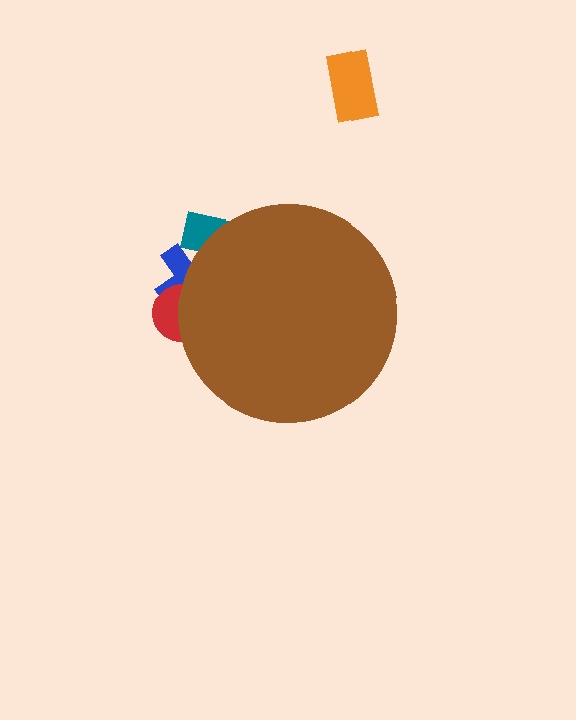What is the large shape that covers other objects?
A brown circle.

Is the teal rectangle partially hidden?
Yes, the teal rectangle is partially hidden behind the brown circle.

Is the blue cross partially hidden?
Yes, the blue cross is partially hidden behind the brown circle.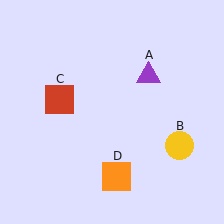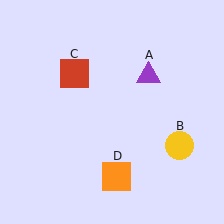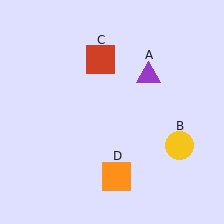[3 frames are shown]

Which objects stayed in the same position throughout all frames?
Purple triangle (object A) and yellow circle (object B) and orange square (object D) remained stationary.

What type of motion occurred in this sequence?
The red square (object C) rotated clockwise around the center of the scene.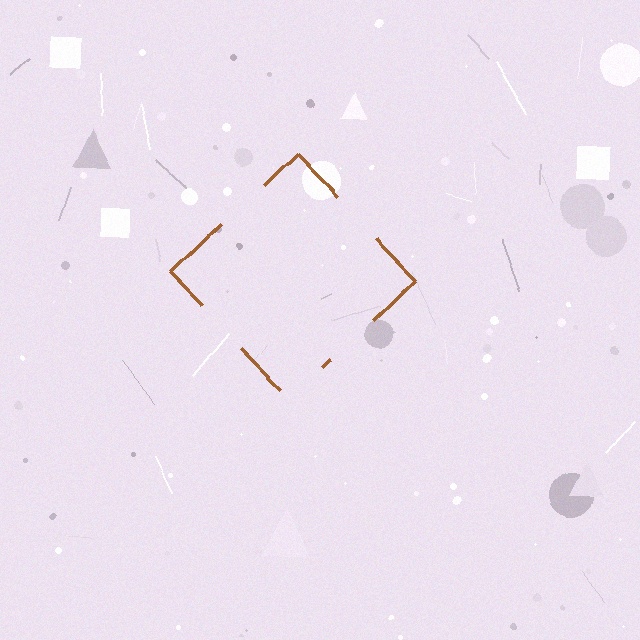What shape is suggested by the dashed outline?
The dashed outline suggests a diamond.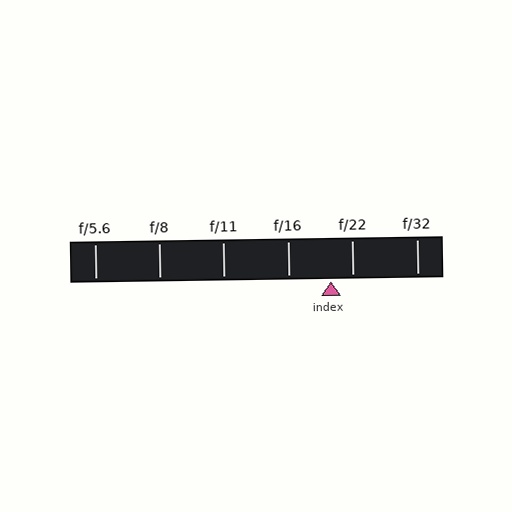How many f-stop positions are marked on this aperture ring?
There are 6 f-stop positions marked.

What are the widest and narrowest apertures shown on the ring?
The widest aperture shown is f/5.6 and the narrowest is f/32.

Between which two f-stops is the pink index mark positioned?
The index mark is between f/16 and f/22.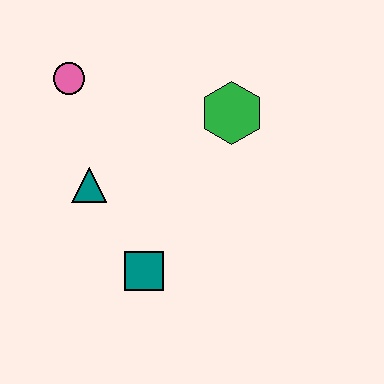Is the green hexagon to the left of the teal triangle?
No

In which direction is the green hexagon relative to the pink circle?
The green hexagon is to the right of the pink circle.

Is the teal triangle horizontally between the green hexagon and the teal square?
No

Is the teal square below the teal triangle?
Yes